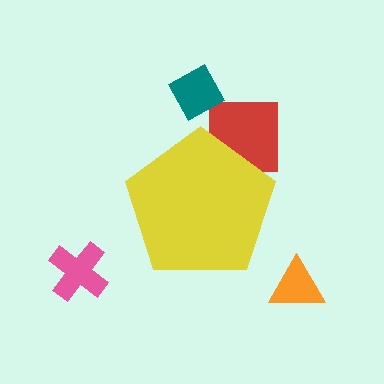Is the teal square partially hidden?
No, the teal square is fully visible.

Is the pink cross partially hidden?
No, the pink cross is fully visible.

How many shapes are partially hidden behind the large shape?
1 shape is partially hidden.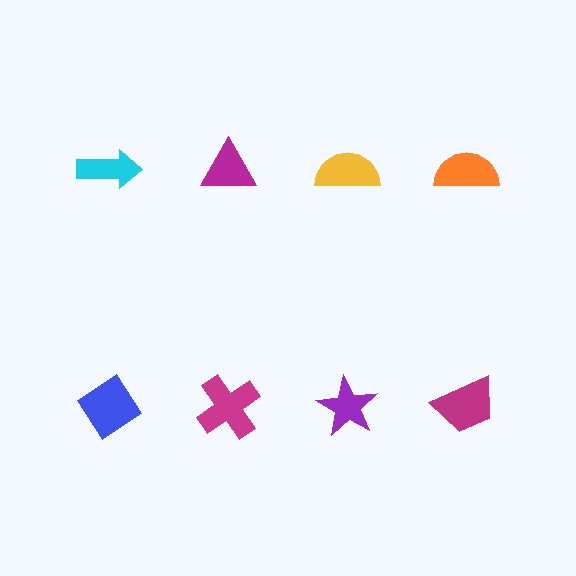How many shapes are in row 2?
4 shapes.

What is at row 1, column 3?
A yellow semicircle.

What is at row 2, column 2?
A magenta cross.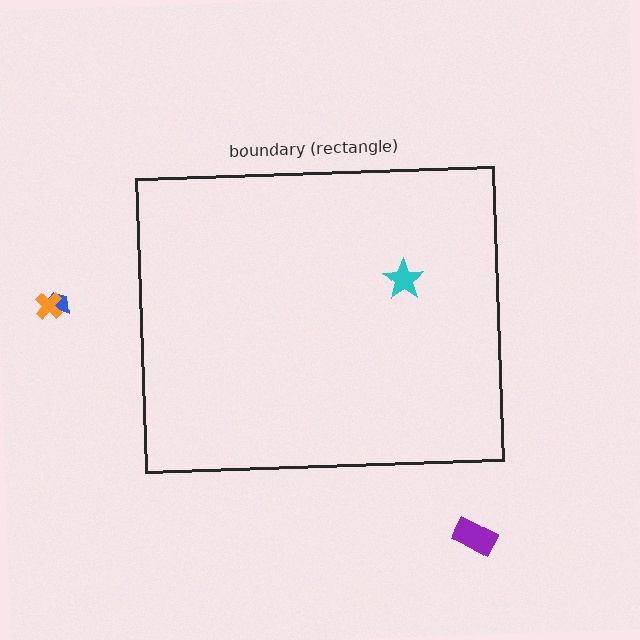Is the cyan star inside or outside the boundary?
Inside.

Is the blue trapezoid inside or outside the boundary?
Outside.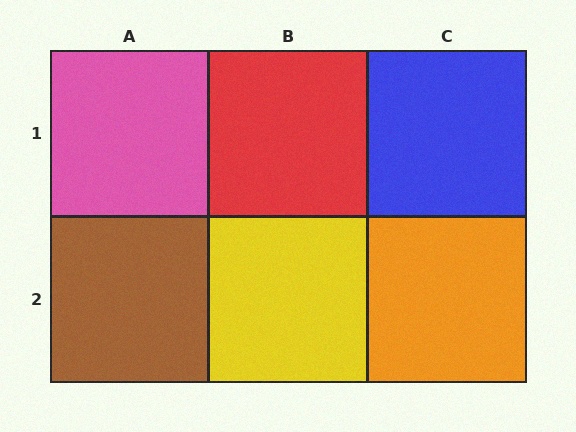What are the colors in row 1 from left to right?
Pink, red, blue.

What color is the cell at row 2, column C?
Orange.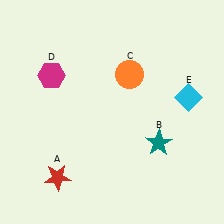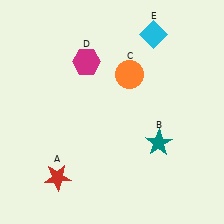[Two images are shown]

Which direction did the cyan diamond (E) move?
The cyan diamond (E) moved up.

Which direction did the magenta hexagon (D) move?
The magenta hexagon (D) moved right.